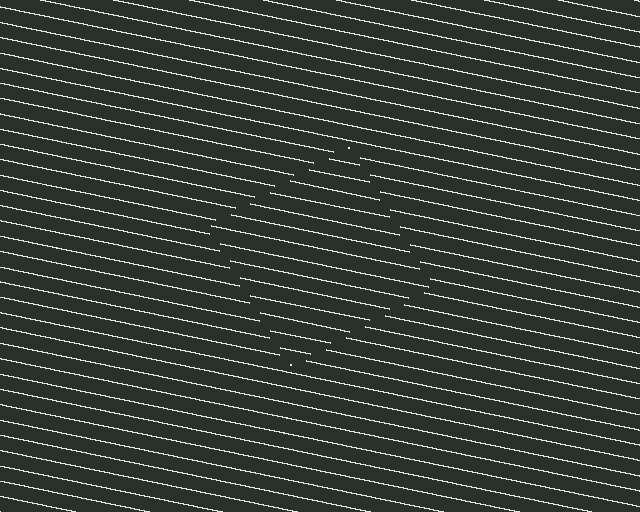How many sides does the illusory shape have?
4 sides — the line-ends trace a square.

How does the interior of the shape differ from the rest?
The interior of the shape contains the same grating, shifted by half a period — the contour is defined by the phase discontinuity where line-ends from the inner and outer gratings abut.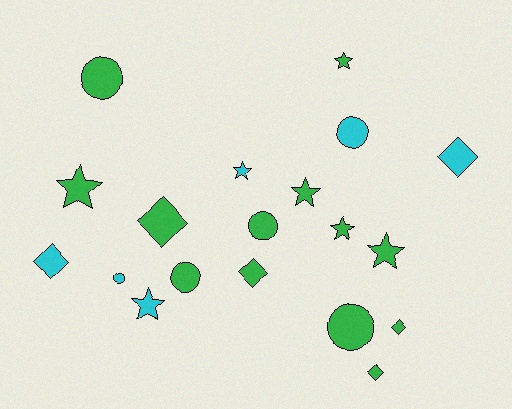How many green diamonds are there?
There are 4 green diamonds.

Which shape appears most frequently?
Star, with 7 objects.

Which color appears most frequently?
Green, with 13 objects.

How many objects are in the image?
There are 19 objects.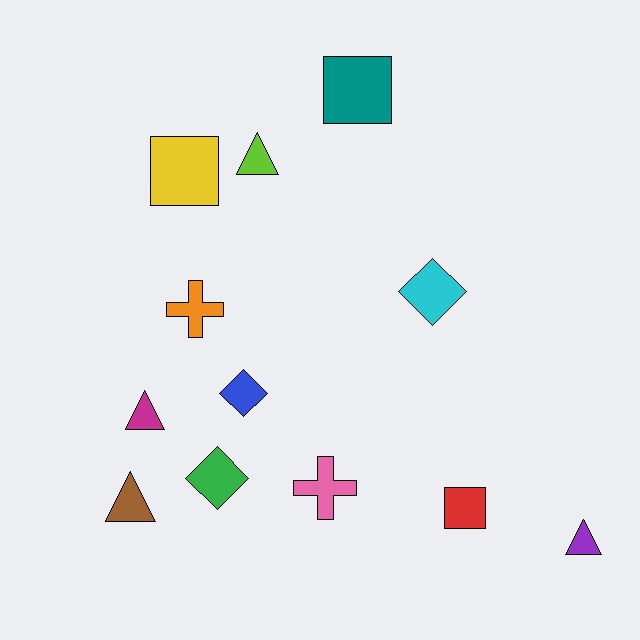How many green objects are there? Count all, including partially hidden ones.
There is 1 green object.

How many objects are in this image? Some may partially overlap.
There are 12 objects.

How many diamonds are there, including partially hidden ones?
There are 3 diamonds.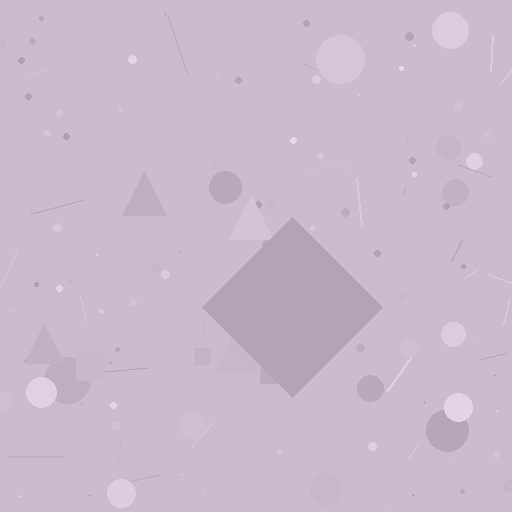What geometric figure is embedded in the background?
A diamond is embedded in the background.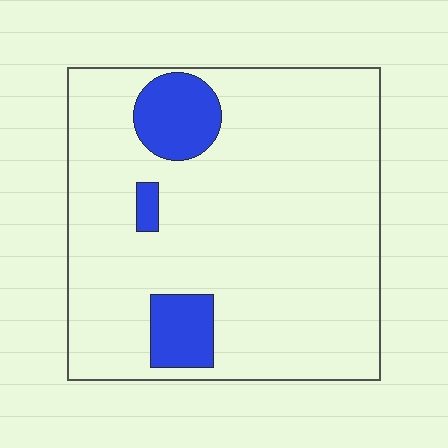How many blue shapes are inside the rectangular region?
3.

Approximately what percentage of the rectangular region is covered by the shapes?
Approximately 10%.